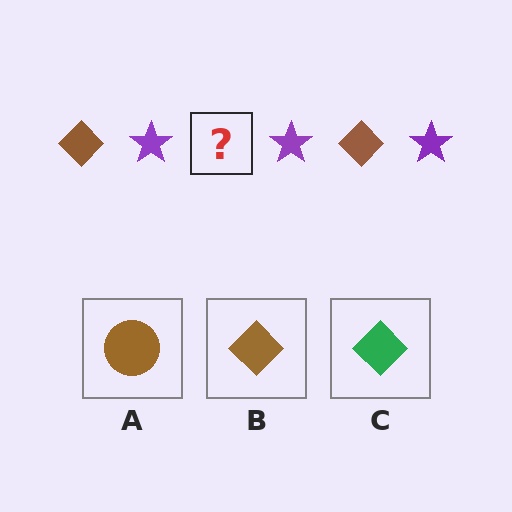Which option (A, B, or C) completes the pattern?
B.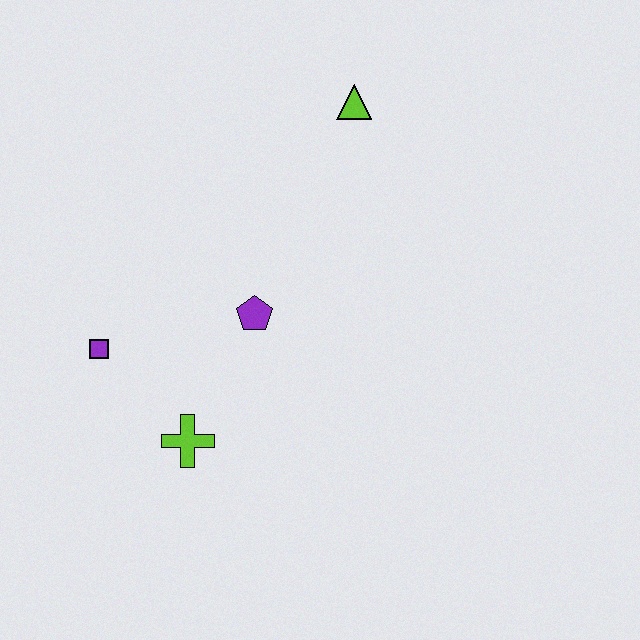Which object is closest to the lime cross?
The purple square is closest to the lime cross.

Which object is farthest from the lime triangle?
The lime cross is farthest from the lime triangle.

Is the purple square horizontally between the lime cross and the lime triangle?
No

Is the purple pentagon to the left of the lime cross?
No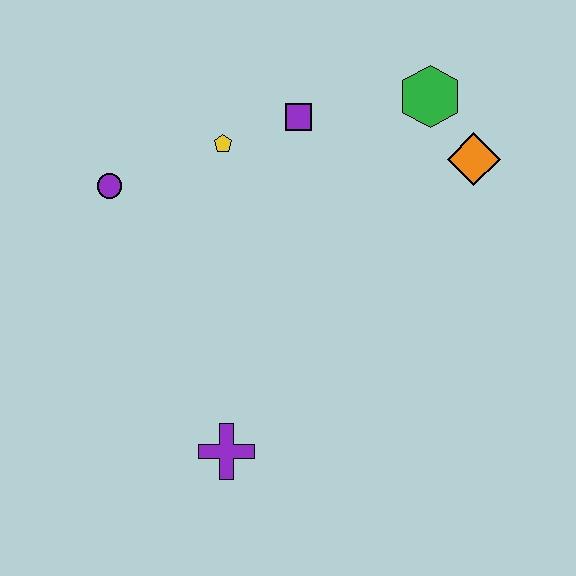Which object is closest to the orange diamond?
The green hexagon is closest to the orange diamond.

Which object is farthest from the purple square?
The purple cross is farthest from the purple square.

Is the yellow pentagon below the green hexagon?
Yes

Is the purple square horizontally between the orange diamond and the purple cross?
Yes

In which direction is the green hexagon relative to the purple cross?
The green hexagon is above the purple cross.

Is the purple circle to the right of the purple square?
No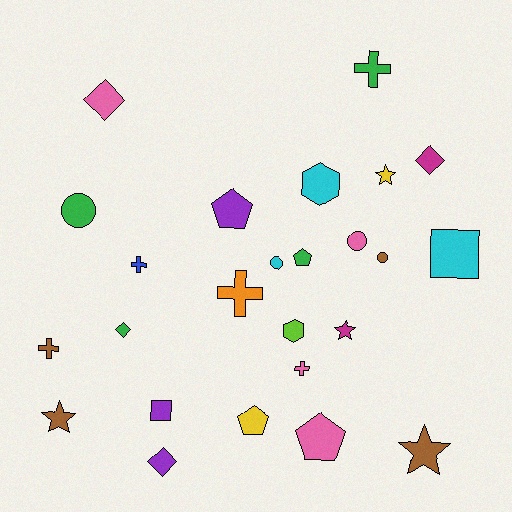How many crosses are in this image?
There are 5 crosses.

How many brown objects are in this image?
There are 4 brown objects.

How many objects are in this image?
There are 25 objects.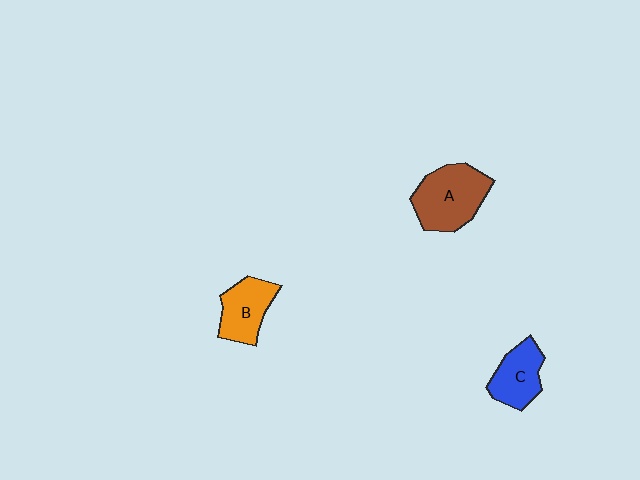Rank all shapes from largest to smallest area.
From largest to smallest: A (brown), B (orange), C (blue).